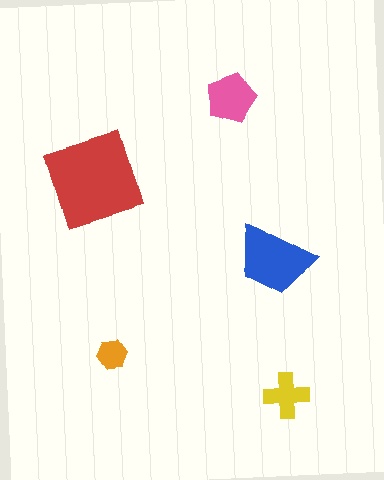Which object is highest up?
The pink pentagon is topmost.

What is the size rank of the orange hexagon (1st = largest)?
5th.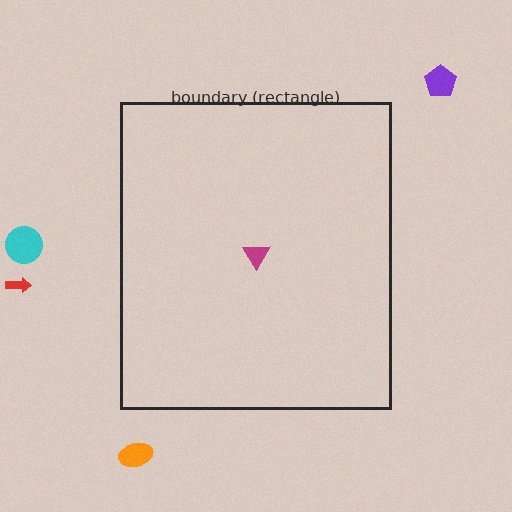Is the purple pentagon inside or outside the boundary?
Outside.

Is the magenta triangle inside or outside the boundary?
Inside.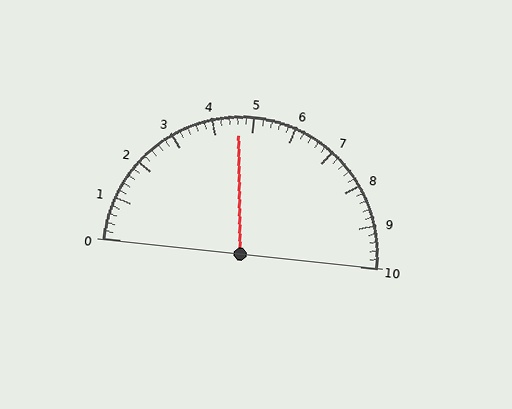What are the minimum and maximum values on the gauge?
The gauge ranges from 0 to 10.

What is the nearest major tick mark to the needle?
The nearest major tick mark is 5.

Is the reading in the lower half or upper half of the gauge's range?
The reading is in the lower half of the range (0 to 10).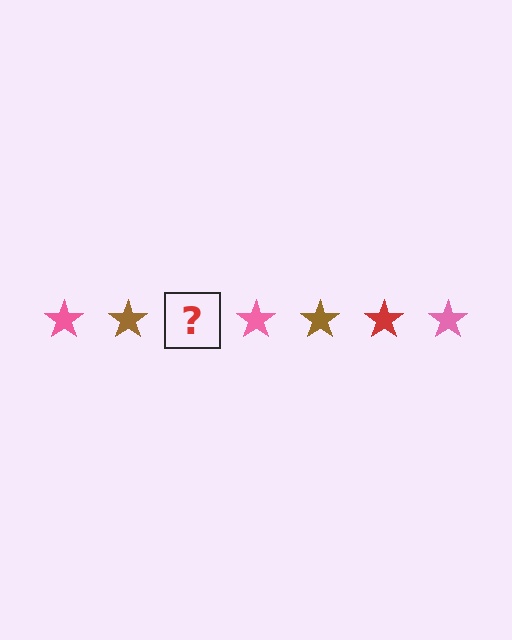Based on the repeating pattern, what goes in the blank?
The blank should be a red star.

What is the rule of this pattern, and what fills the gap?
The rule is that the pattern cycles through pink, brown, red stars. The gap should be filled with a red star.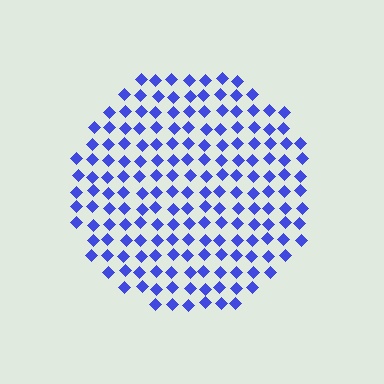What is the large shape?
The large shape is a circle.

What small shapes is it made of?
It is made of small diamonds.